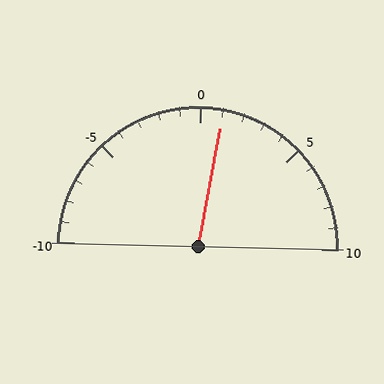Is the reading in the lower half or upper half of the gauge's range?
The reading is in the upper half of the range (-10 to 10).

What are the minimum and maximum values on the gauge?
The gauge ranges from -10 to 10.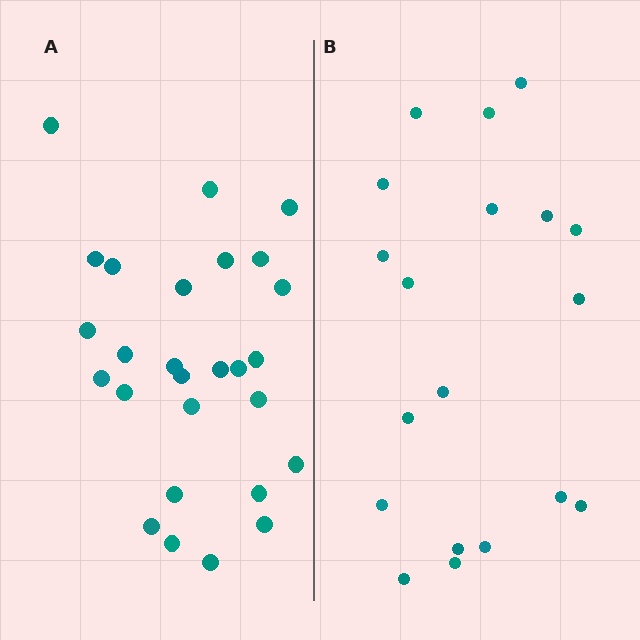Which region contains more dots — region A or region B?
Region A (the left region) has more dots.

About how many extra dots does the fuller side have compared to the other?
Region A has roughly 8 or so more dots than region B.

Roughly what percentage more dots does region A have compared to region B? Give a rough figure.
About 40% more.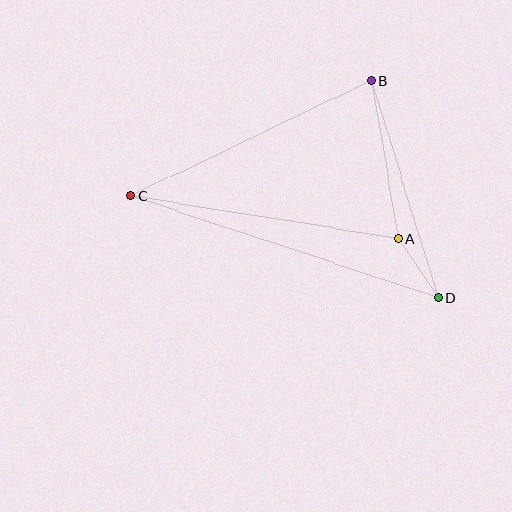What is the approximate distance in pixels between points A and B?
The distance between A and B is approximately 160 pixels.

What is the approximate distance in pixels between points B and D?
The distance between B and D is approximately 228 pixels.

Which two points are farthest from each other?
Points C and D are farthest from each other.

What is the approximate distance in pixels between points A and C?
The distance between A and C is approximately 271 pixels.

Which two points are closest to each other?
Points A and D are closest to each other.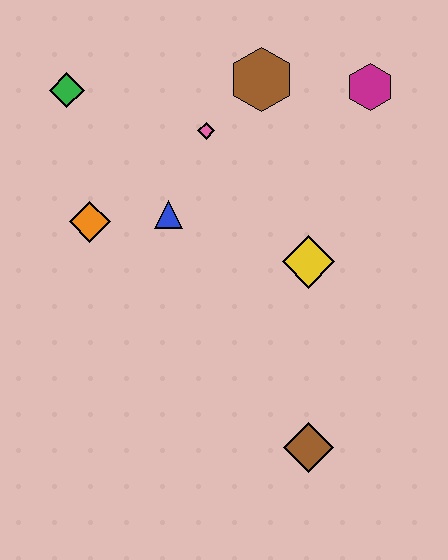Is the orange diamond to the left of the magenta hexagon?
Yes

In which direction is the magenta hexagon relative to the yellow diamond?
The magenta hexagon is above the yellow diamond.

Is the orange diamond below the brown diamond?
No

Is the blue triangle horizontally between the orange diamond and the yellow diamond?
Yes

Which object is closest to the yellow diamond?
The blue triangle is closest to the yellow diamond.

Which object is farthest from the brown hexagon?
The brown diamond is farthest from the brown hexagon.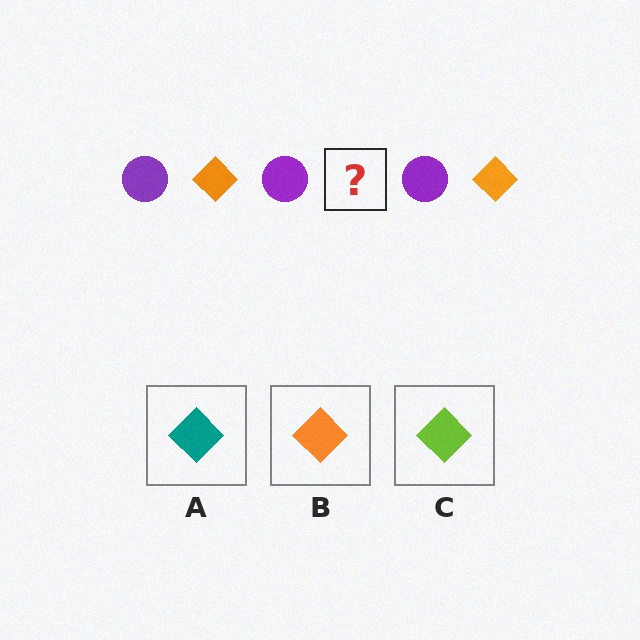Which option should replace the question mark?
Option B.